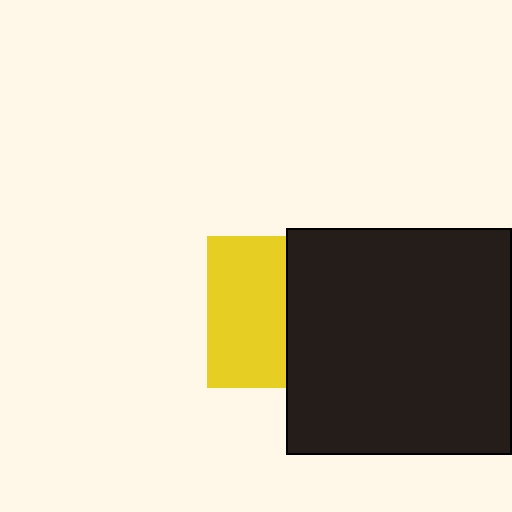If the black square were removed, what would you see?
You would see the complete yellow square.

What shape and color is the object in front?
The object in front is a black square.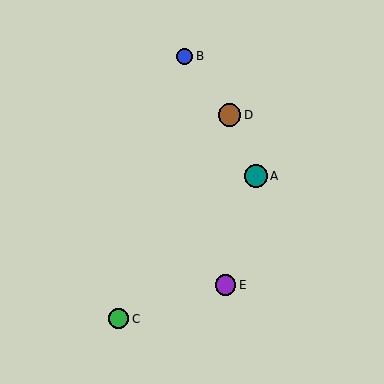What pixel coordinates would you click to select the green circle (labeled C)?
Click at (119, 319) to select the green circle C.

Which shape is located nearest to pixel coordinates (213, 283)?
The purple circle (labeled E) at (226, 285) is nearest to that location.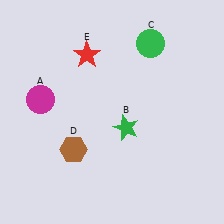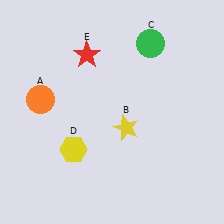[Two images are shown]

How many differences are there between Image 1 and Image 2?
There are 3 differences between the two images.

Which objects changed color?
A changed from magenta to orange. B changed from green to yellow. D changed from brown to yellow.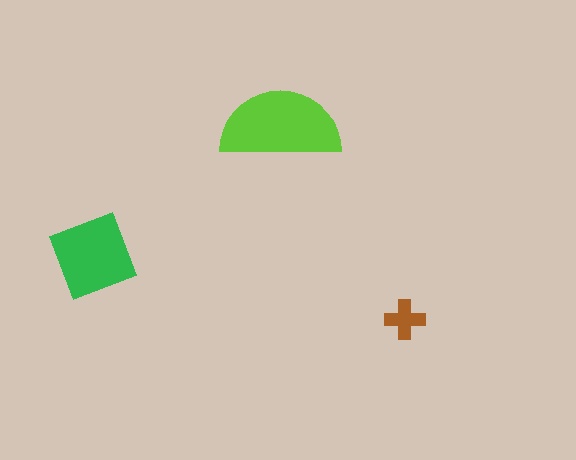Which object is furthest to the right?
The brown cross is rightmost.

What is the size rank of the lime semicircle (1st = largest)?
1st.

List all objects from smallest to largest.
The brown cross, the green diamond, the lime semicircle.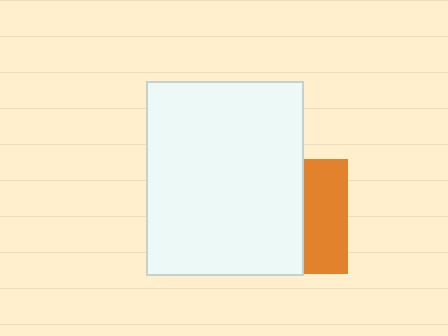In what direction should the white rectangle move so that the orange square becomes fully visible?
The white rectangle should move left. That is the shortest direction to clear the overlap and leave the orange square fully visible.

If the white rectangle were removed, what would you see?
You would see the complete orange square.